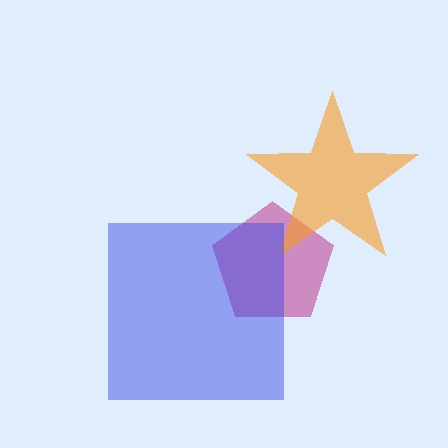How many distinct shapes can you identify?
There are 3 distinct shapes: a magenta pentagon, an orange star, a blue square.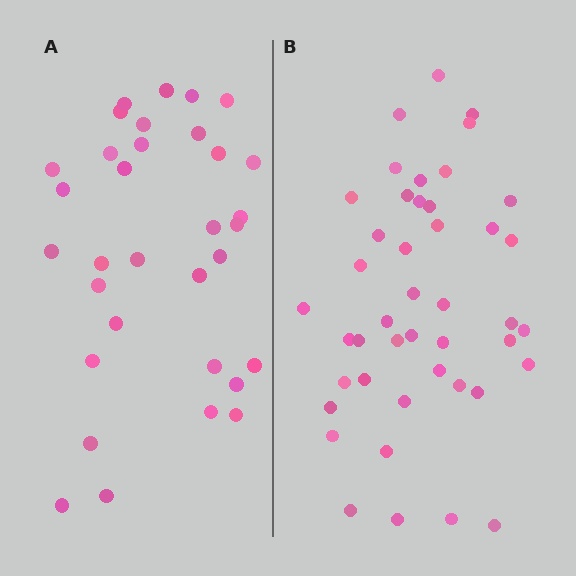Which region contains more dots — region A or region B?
Region B (the right region) has more dots.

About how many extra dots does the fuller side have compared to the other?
Region B has roughly 12 or so more dots than region A.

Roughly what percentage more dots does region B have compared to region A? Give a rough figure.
About 35% more.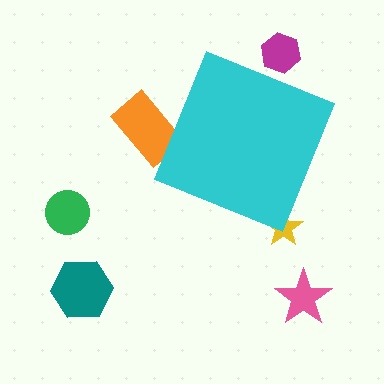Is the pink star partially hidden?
No, the pink star is fully visible.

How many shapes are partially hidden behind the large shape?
3 shapes are partially hidden.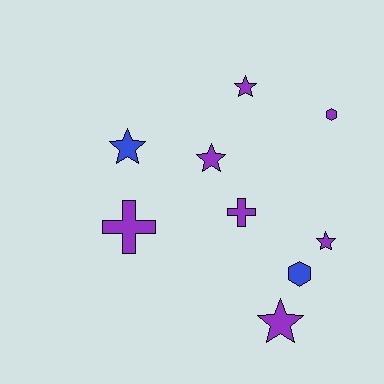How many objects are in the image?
There are 9 objects.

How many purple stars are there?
There are 4 purple stars.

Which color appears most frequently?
Purple, with 7 objects.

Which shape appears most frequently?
Star, with 5 objects.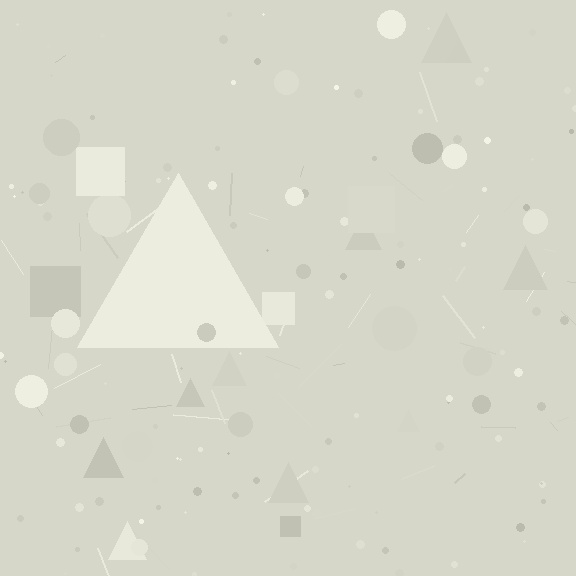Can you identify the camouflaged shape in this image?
The camouflaged shape is a triangle.